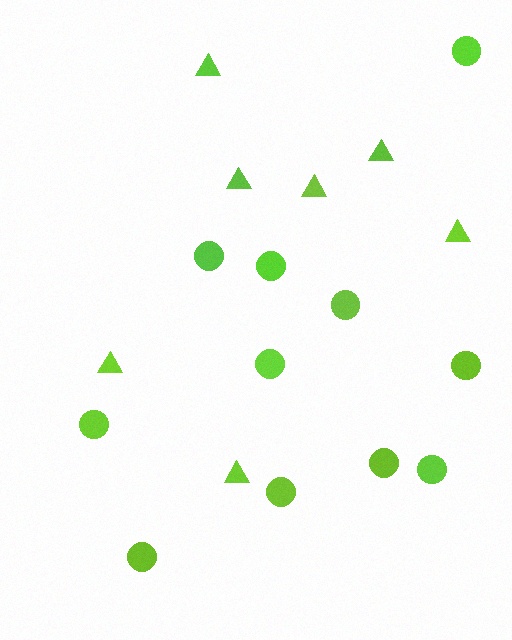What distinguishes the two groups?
There are 2 groups: one group of circles (11) and one group of triangles (7).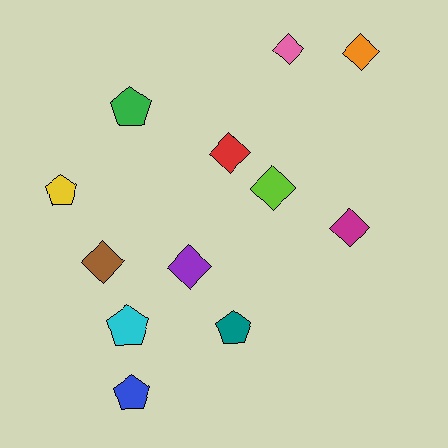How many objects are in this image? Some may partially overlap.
There are 12 objects.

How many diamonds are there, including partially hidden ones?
There are 7 diamonds.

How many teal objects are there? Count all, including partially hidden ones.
There is 1 teal object.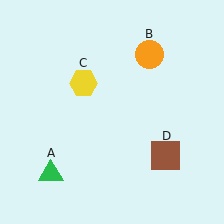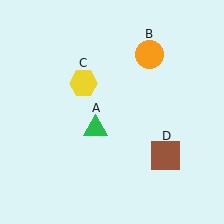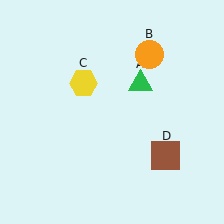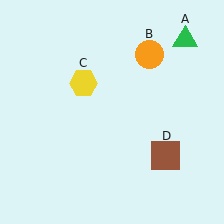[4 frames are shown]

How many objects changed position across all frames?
1 object changed position: green triangle (object A).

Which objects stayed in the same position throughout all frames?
Orange circle (object B) and yellow hexagon (object C) and brown square (object D) remained stationary.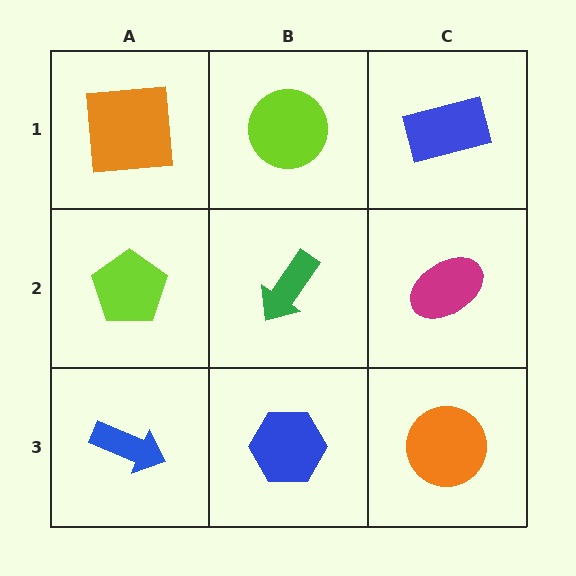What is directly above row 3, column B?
A green arrow.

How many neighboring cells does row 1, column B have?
3.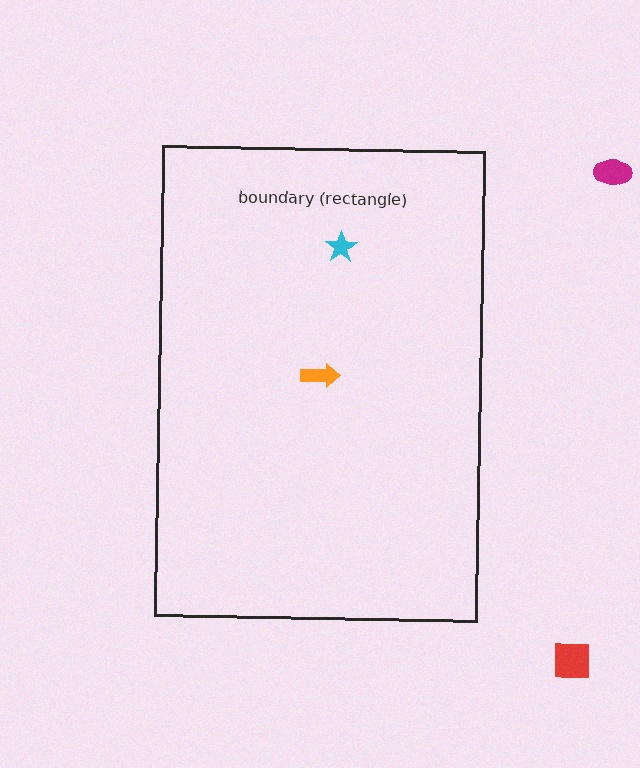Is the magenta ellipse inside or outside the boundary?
Outside.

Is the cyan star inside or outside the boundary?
Inside.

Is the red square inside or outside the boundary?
Outside.